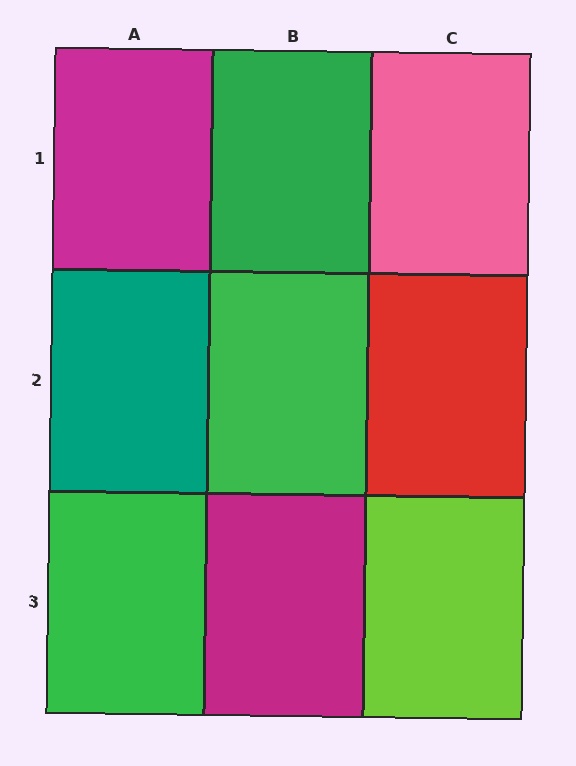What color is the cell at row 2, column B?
Green.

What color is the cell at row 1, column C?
Pink.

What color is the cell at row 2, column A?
Teal.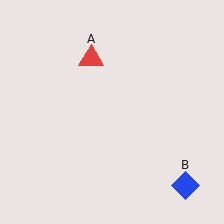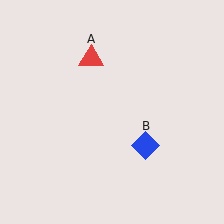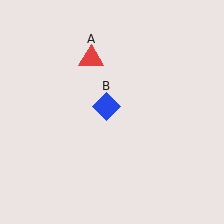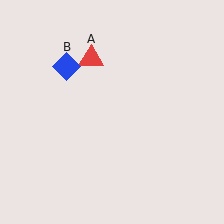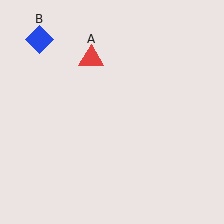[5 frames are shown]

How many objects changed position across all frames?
1 object changed position: blue diamond (object B).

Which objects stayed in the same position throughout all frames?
Red triangle (object A) remained stationary.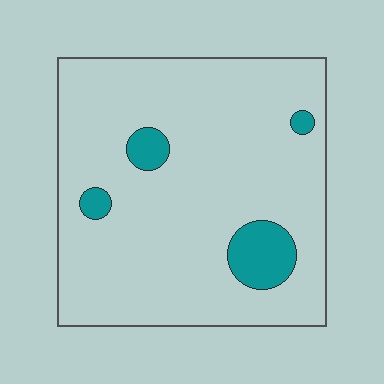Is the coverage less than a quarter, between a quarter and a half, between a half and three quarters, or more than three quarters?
Less than a quarter.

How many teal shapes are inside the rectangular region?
4.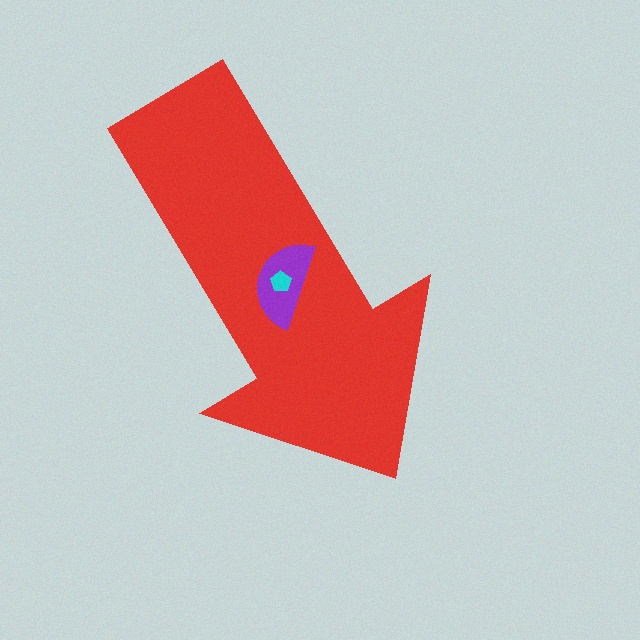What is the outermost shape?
The red arrow.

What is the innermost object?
The cyan pentagon.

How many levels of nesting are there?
3.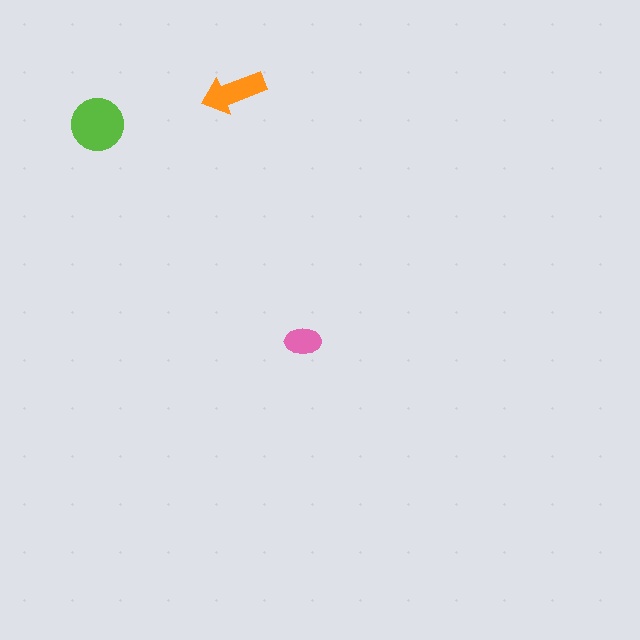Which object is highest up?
The orange arrow is topmost.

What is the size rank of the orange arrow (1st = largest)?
2nd.